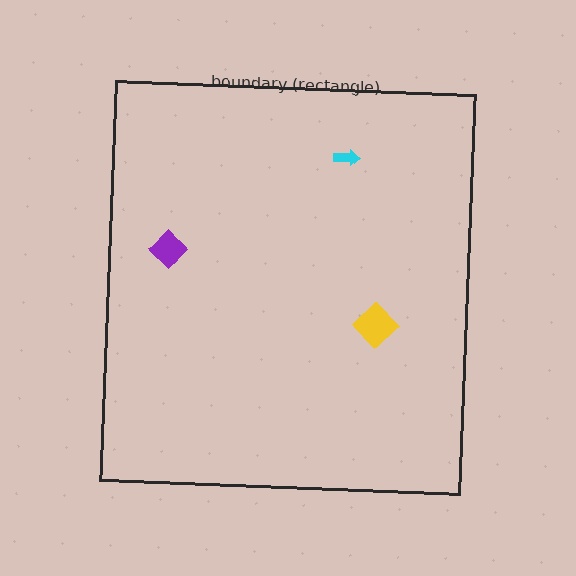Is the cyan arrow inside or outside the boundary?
Inside.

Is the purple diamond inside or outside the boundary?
Inside.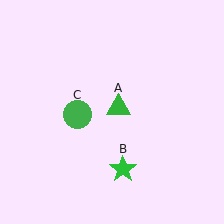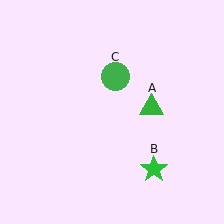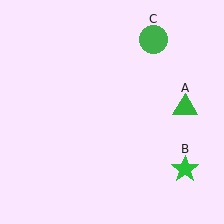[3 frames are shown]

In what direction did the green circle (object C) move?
The green circle (object C) moved up and to the right.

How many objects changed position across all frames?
3 objects changed position: green triangle (object A), green star (object B), green circle (object C).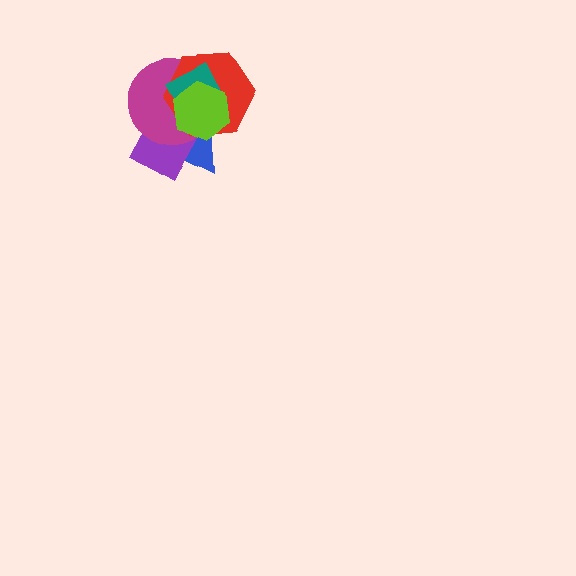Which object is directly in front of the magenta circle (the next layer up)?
The red hexagon is directly in front of the magenta circle.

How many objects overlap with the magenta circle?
5 objects overlap with the magenta circle.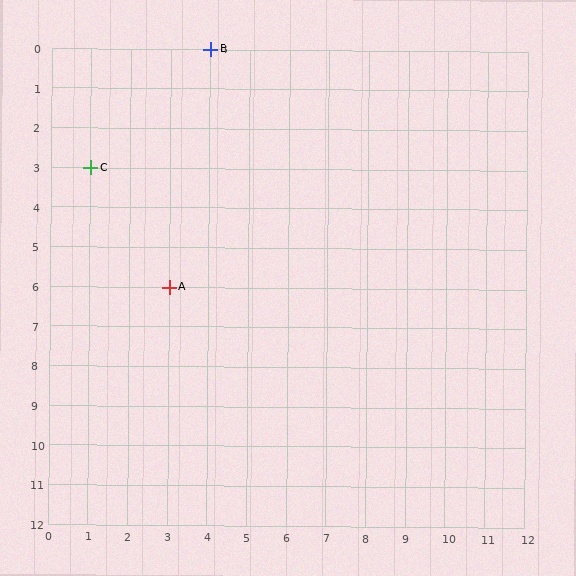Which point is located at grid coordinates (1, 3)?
Point C is at (1, 3).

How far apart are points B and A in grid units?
Points B and A are 1 column and 6 rows apart (about 6.1 grid units diagonally).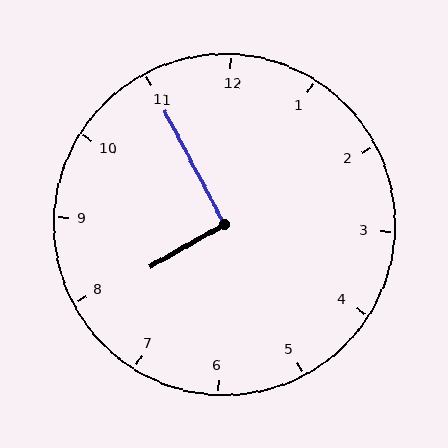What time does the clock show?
7:55.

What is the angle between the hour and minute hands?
Approximately 92 degrees.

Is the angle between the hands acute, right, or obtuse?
It is right.